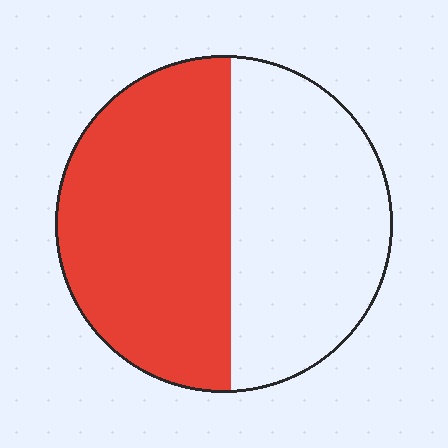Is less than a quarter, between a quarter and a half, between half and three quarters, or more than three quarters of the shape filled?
Between half and three quarters.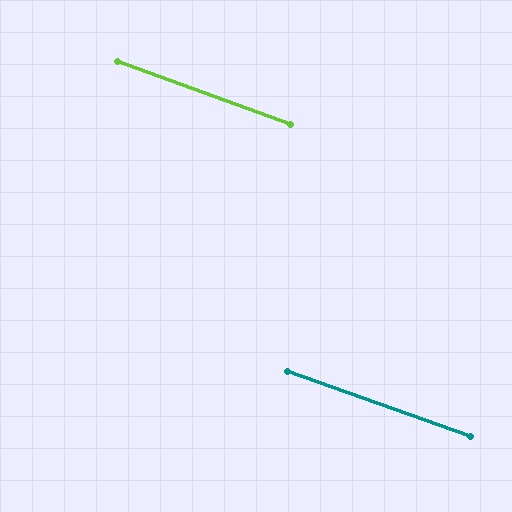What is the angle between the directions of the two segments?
Approximately 0 degrees.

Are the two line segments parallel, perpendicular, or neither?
Parallel — their directions differ by only 0.2°.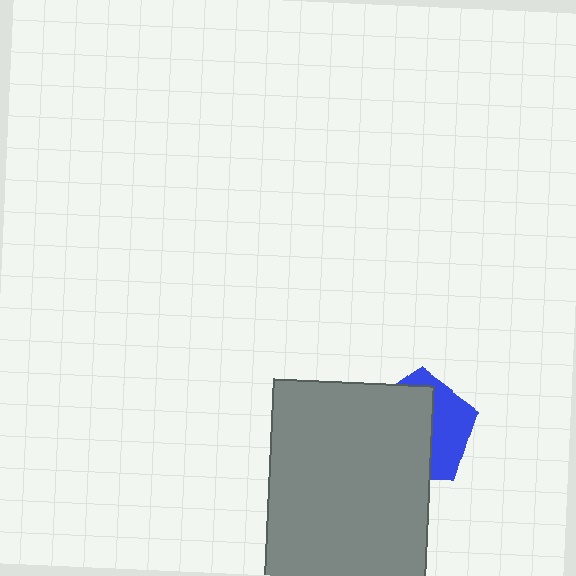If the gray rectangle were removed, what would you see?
You would see the complete blue pentagon.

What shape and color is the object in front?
The object in front is a gray rectangle.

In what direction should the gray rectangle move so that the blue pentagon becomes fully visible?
The gray rectangle should move left. That is the shortest direction to clear the overlap and leave the blue pentagon fully visible.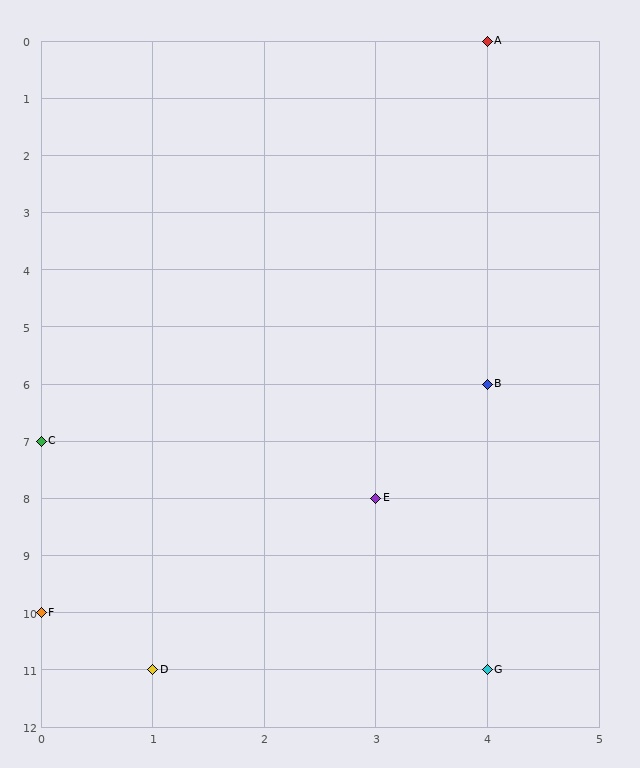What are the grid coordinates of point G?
Point G is at grid coordinates (4, 11).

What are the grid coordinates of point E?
Point E is at grid coordinates (3, 8).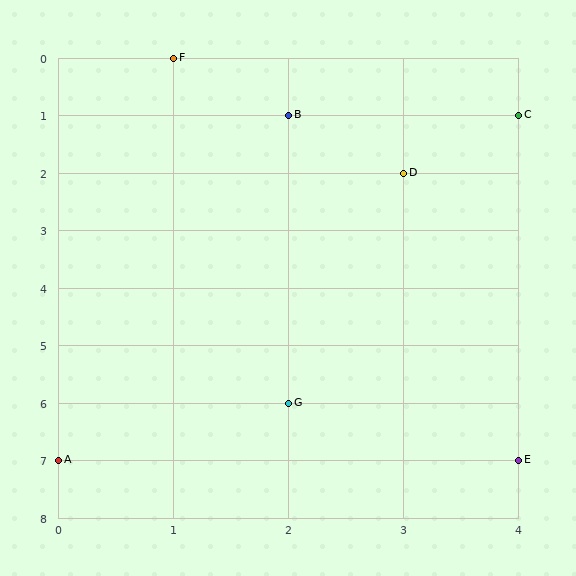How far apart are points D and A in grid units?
Points D and A are 3 columns and 5 rows apart (about 5.8 grid units diagonally).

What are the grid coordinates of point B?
Point B is at grid coordinates (2, 1).